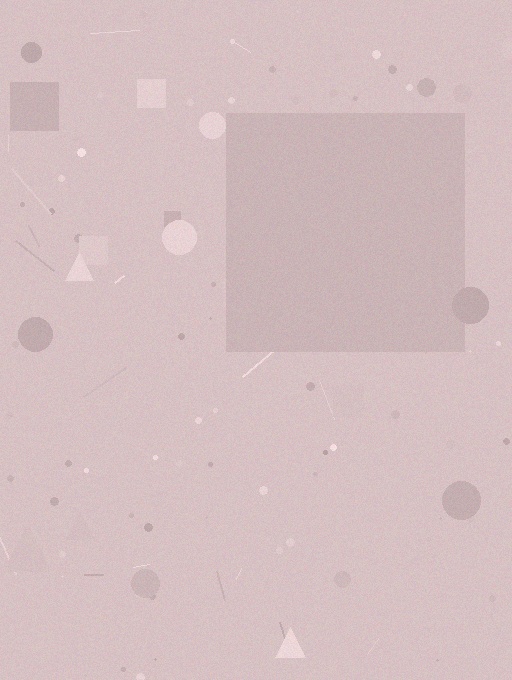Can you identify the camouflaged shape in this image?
The camouflaged shape is a square.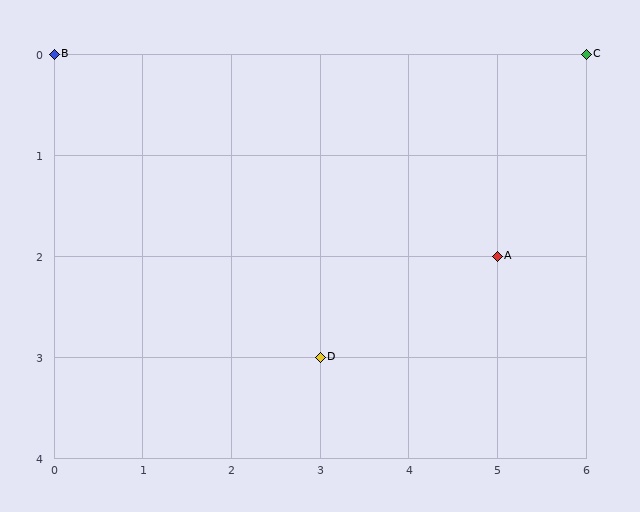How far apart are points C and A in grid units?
Points C and A are 1 column and 2 rows apart (about 2.2 grid units diagonally).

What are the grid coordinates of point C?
Point C is at grid coordinates (6, 0).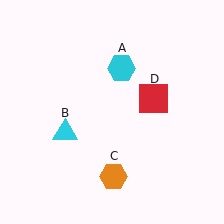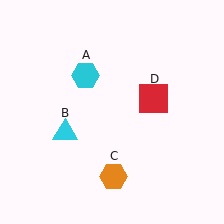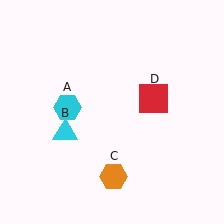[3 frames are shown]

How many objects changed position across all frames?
1 object changed position: cyan hexagon (object A).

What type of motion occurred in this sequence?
The cyan hexagon (object A) rotated counterclockwise around the center of the scene.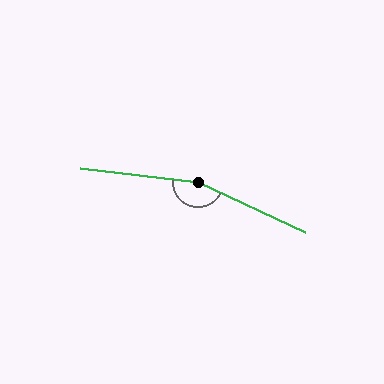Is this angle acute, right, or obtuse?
It is obtuse.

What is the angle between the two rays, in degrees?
Approximately 162 degrees.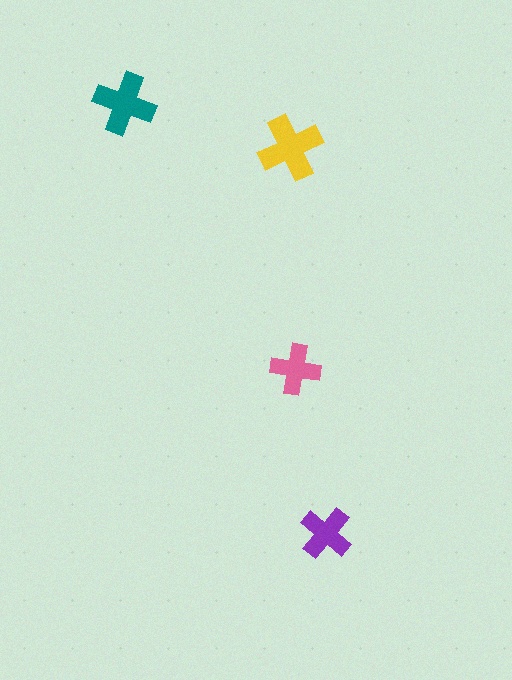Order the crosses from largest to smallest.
the yellow one, the teal one, the purple one, the pink one.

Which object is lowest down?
The purple cross is bottommost.